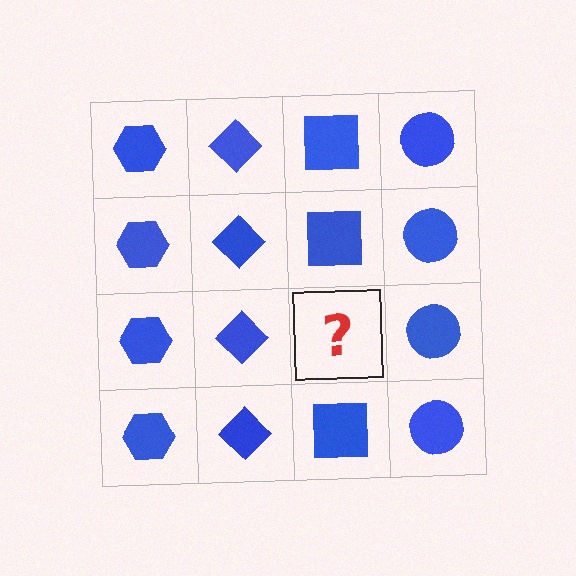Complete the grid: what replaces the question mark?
The question mark should be replaced with a blue square.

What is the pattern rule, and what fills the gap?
The rule is that each column has a consistent shape. The gap should be filled with a blue square.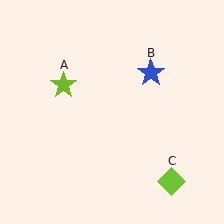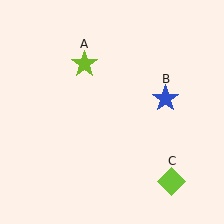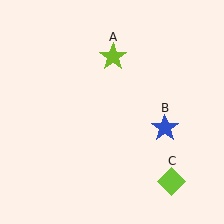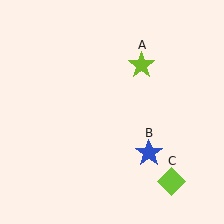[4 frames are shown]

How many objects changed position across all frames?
2 objects changed position: lime star (object A), blue star (object B).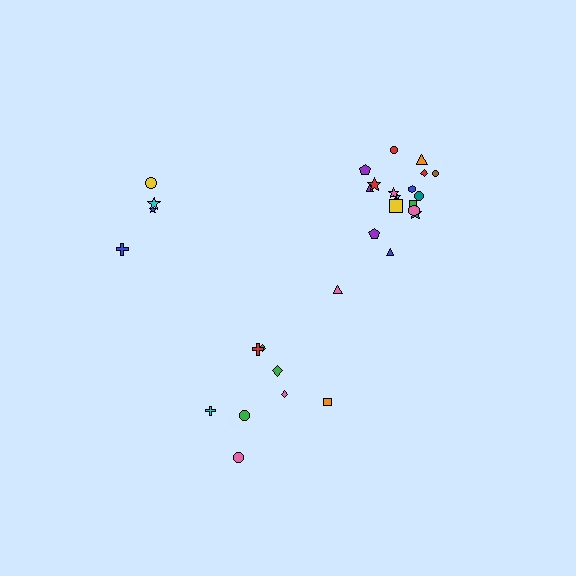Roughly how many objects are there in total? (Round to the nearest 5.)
Roughly 30 objects in total.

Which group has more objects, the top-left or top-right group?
The top-right group.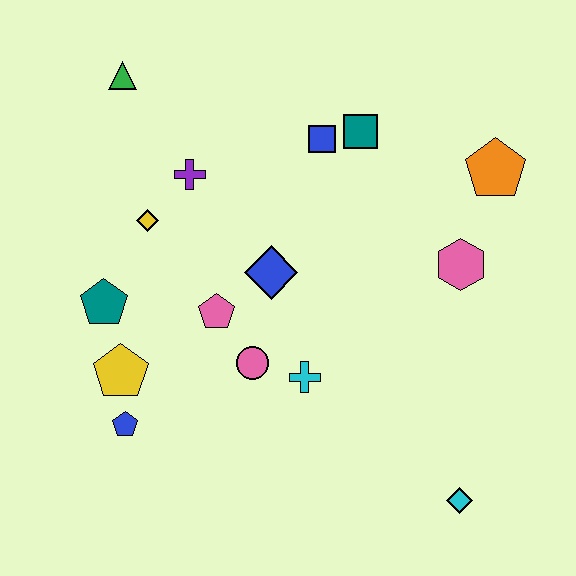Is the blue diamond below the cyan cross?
No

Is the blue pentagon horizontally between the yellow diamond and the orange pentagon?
No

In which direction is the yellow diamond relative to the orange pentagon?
The yellow diamond is to the left of the orange pentagon.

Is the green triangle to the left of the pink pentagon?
Yes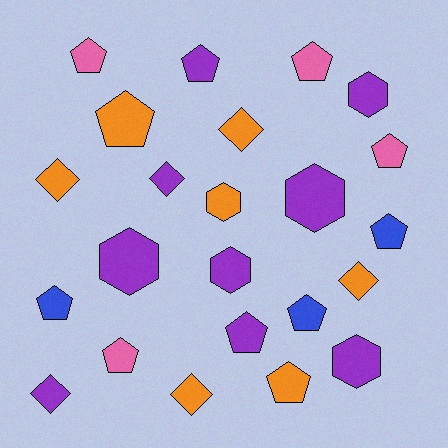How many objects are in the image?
There are 23 objects.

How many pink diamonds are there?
There are no pink diamonds.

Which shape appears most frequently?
Pentagon, with 11 objects.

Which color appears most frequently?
Purple, with 9 objects.